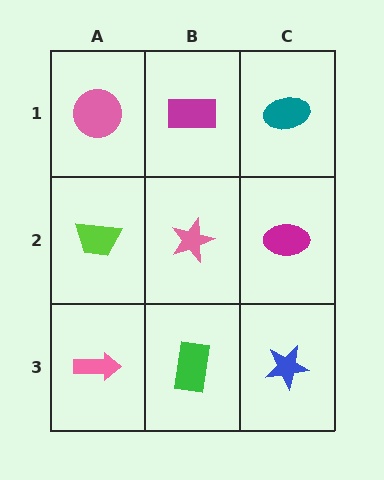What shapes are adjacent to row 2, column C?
A teal ellipse (row 1, column C), a blue star (row 3, column C), a pink star (row 2, column B).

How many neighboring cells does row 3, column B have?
3.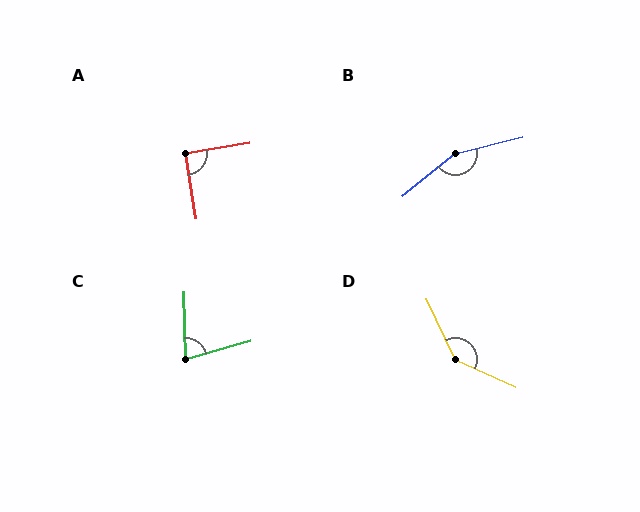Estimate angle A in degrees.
Approximately 91 degrees.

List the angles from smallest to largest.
C (76°), A (91°), D (140°), B (155°).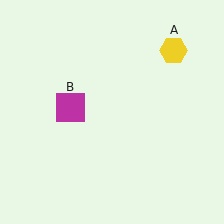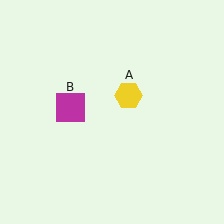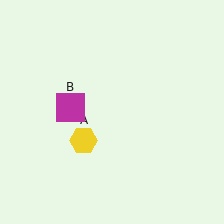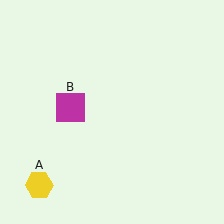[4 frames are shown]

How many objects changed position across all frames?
1 object changed position: yellow hexagon (object A).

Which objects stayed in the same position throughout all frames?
Magenta square (object B) remained stationary.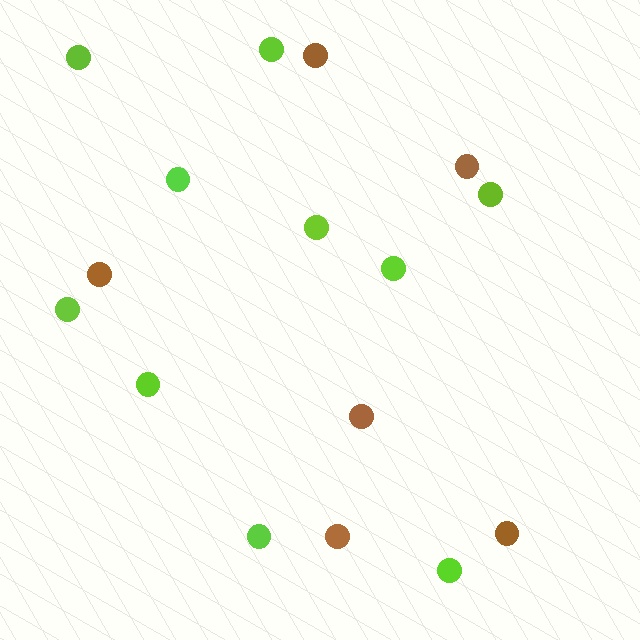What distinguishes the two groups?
There are 2 groups: one group of lime circles (10) and one group of brown circles (6).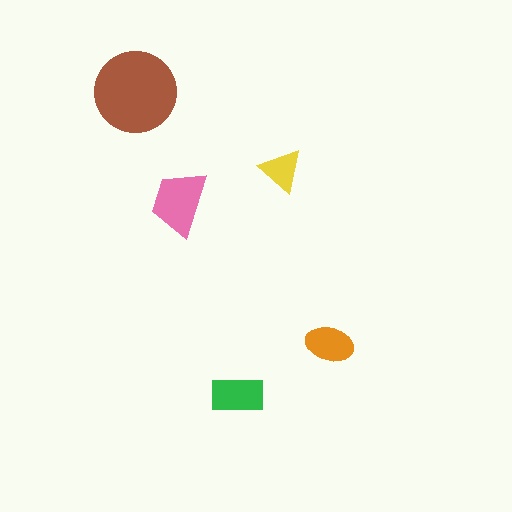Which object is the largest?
The brown circle.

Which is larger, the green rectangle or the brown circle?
The brown circle.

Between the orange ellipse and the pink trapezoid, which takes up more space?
The pink trapezoid.